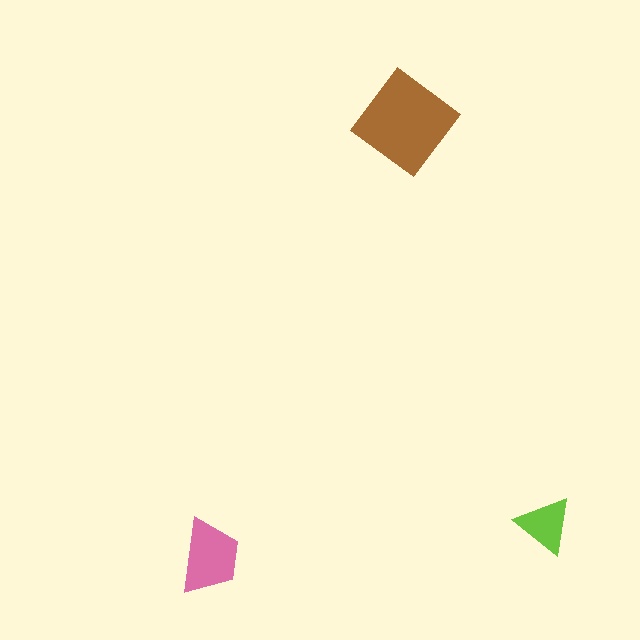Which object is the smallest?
The lime triangle.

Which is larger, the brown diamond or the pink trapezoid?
The brown diamond.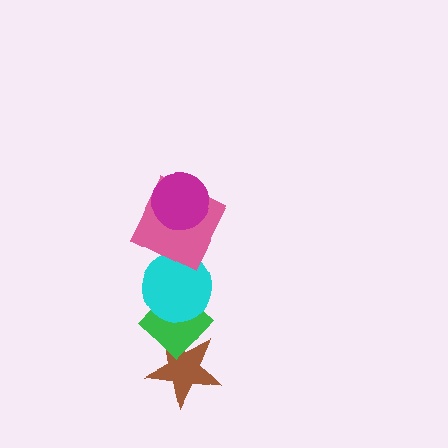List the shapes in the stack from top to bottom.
From top to bottom: the magenta circle, the pink square, the cyan circle, the green diamond, the brown star.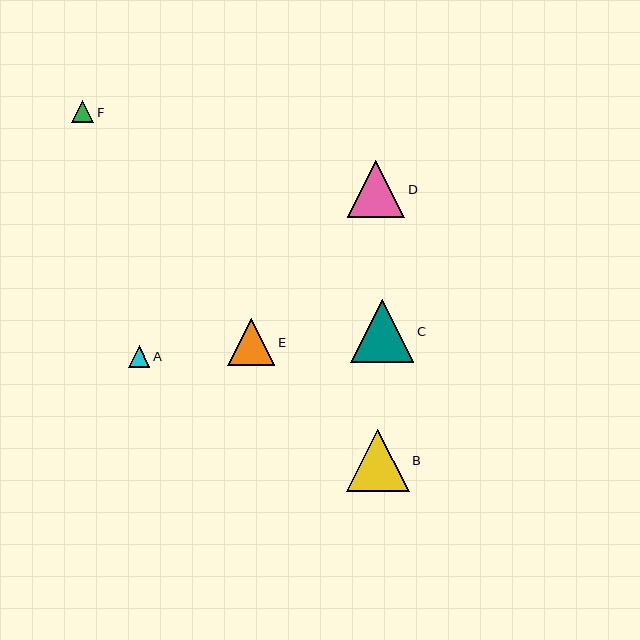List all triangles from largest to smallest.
From largest to smallest: C, B, D, E, F, A.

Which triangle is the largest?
Triangle C is the largest with a size of approximately 63 pixels.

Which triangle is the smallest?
Triangle A is the smallest with a size of approximately 22 pixels.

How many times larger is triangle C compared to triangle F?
Triangle C is approximately 2.8 times the size of triangle F.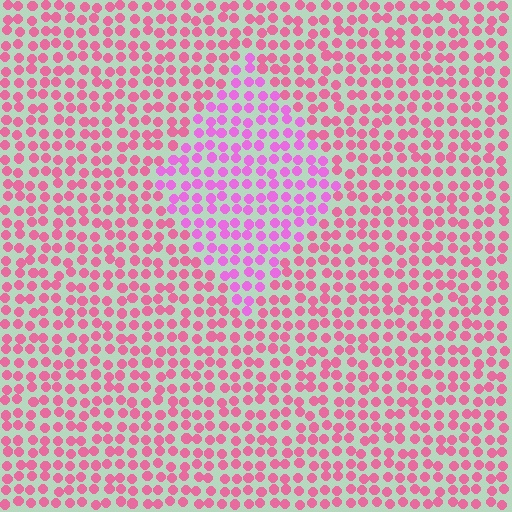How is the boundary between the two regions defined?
The boundary is defined purely by a slight shift in hue (about 32 degrees). Spacing, size, and orientation are identical on both sides.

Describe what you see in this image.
The image is filled with small pink elements in a uniform arrangement. A diamond-shaped region is visible where the elements are tinted to a slightly different hue, forming a subtle color boundary.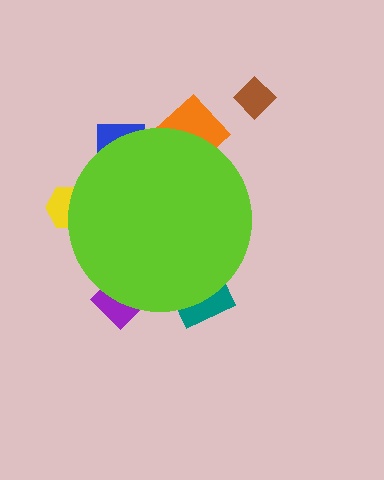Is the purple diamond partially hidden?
Yes, the purple diamond is partially hidden behind the lime circle.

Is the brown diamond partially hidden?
No, the brown diamond is fully visible.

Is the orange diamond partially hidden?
Yes, the orange diamond is partially hidden behind the lime circle.